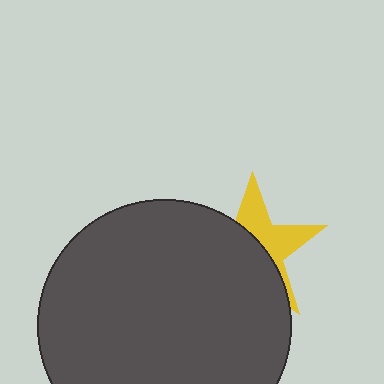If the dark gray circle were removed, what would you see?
You would see the complete yellow star.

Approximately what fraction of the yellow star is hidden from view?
Roughly 60% of the yellow star is hidden behind the dark gray circle.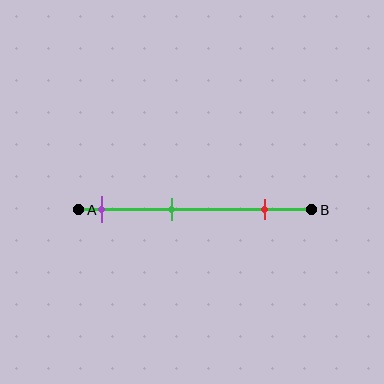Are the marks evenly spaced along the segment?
Yes, the marks are approximately evenly spaced.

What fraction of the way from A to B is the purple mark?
The purple mark is approximately 10% (0.1) of the way from A to B.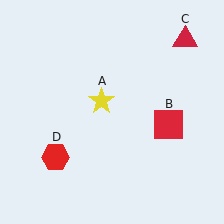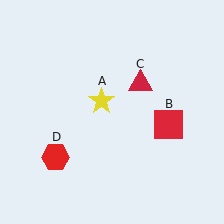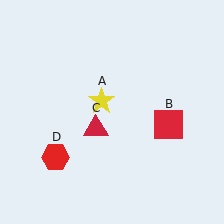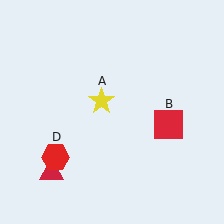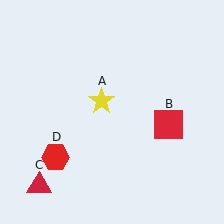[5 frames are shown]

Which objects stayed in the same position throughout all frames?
Yellow star (object A) and red square (object B) and red hexagon (object D) remained stationary.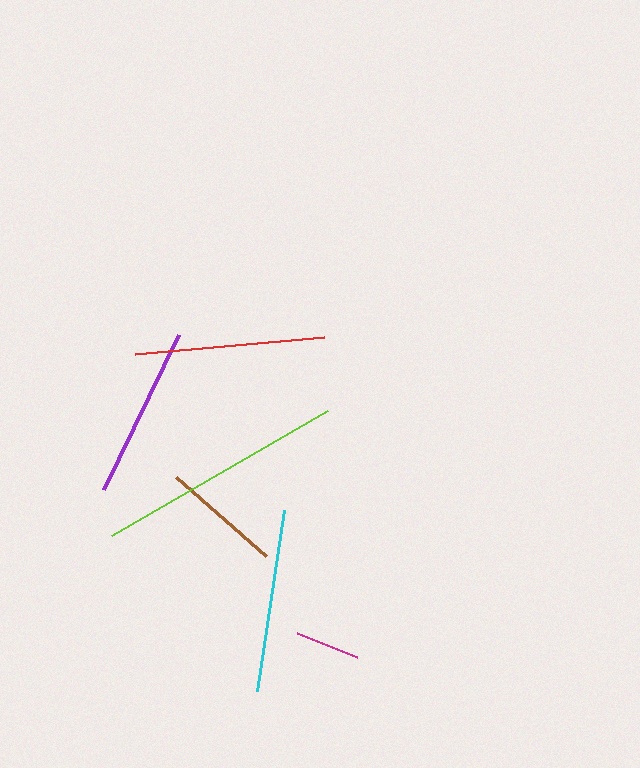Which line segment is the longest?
The lime line is the longest at approximately 250 pixels.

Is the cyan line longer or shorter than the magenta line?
The cyan line is longer than the magenta line.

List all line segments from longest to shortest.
From longest to shortest: lime, red, cyan, purple, brown, magenta.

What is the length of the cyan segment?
The cyan segment is approximately 183 pixels long.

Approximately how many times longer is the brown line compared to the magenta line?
The brown line is approximately 1.8 times the length of the magenta line.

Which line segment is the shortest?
The magenta line is the shortest at approximately 65 pixels.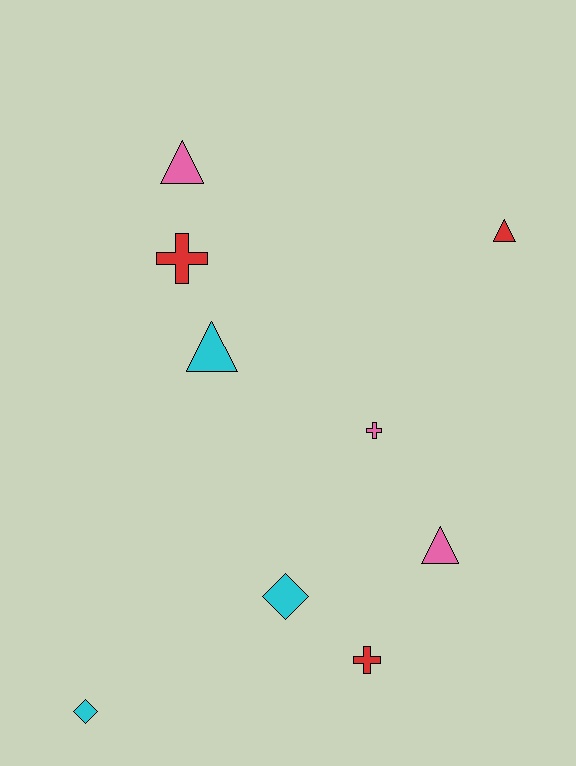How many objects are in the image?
There are 9 objects.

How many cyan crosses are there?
There are no cyan crosses.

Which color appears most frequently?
Red, with 3 objects.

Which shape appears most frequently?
Triangle, with 4 objects.